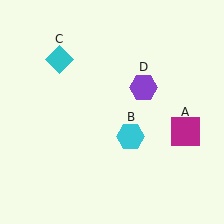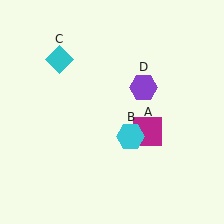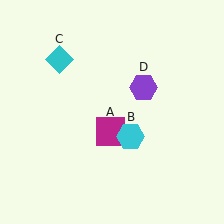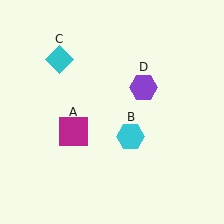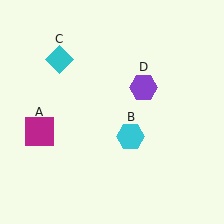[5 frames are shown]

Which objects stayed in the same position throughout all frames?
Cyan hexagon (object B) and cyan diamond (object C) and purple hexagon (object D) remained stationary.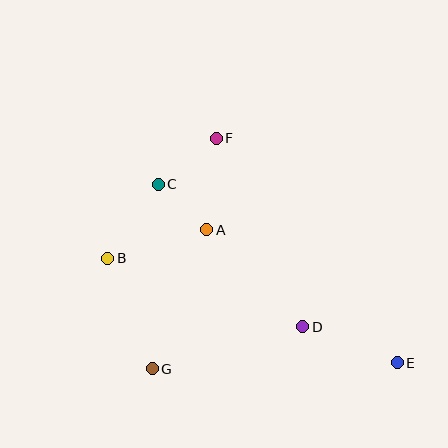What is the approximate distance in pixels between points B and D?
The distance between B and D is approximately 206 pixels.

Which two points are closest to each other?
Points A and C are closest to each other.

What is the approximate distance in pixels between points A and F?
The distance between A and F is approximately 92 pixels.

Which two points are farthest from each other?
Points B and E are farthest from each other.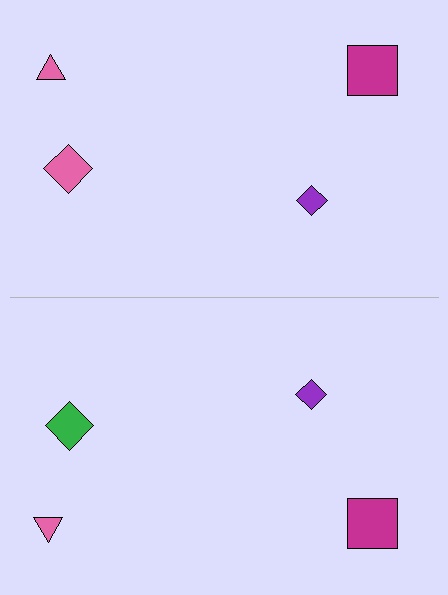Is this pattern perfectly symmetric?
No, the pattern is not perfectly symmetric. The green diamond on the bottom side breaks the symmetry — its mirror counterpart is pink.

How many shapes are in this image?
There are 8 shapes in this image.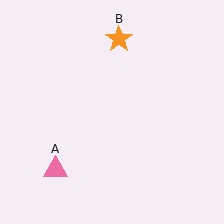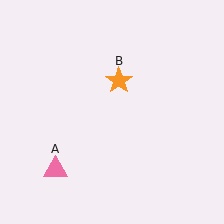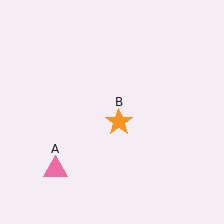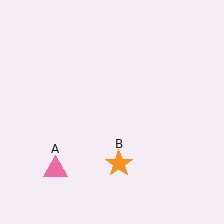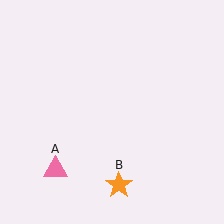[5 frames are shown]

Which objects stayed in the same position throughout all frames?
Pink triangle (object A) remained stationary.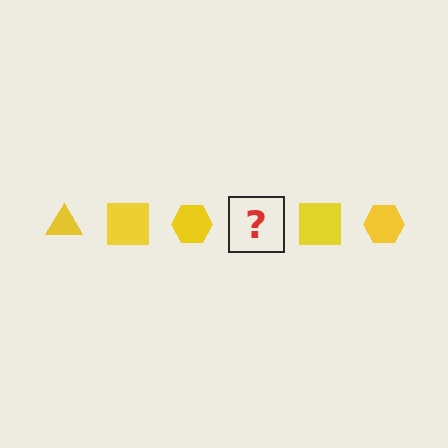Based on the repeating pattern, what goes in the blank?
The blank should be a yellow triangle.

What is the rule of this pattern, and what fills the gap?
The rule is that the pattern cycles through triangle, square, hexagon shapes in yellow. The gap should be filled with a yellow triangle.